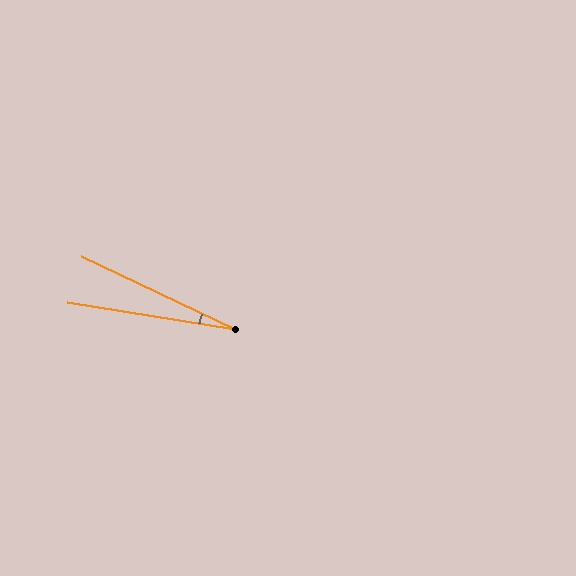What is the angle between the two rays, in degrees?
Approximately 16 degrees.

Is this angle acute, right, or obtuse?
It is acute.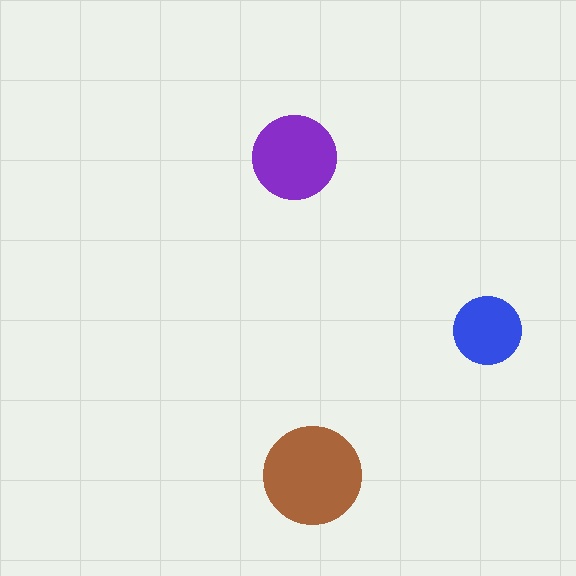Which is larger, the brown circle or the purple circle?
The brown one.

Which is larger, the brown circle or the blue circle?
The brown one.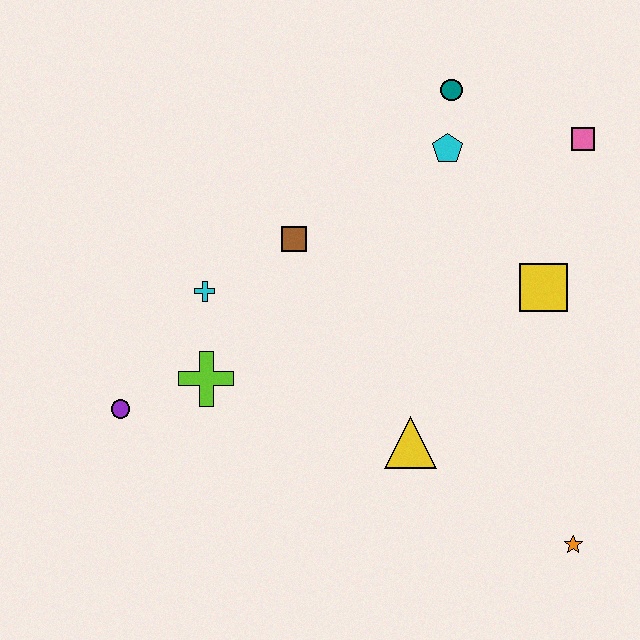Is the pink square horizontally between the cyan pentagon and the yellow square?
No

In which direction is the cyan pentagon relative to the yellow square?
The cyan pentagon is above the yellow square.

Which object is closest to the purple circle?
The lime cross is closest to the purple circle.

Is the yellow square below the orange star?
No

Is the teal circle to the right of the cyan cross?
Yes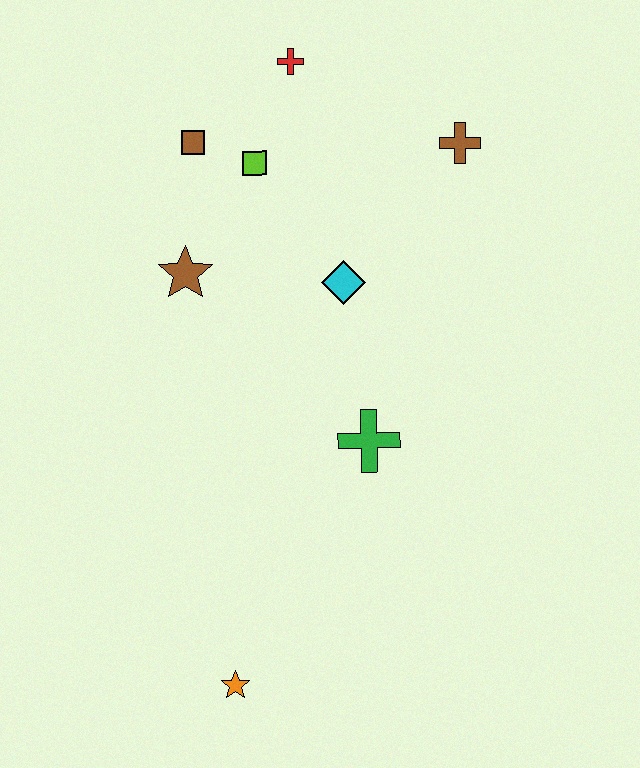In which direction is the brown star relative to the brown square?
The brown star is below the brown square.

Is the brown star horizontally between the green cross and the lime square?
No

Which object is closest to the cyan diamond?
The lime square is closest to the cyan diamond.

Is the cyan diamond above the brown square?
No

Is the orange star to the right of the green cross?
No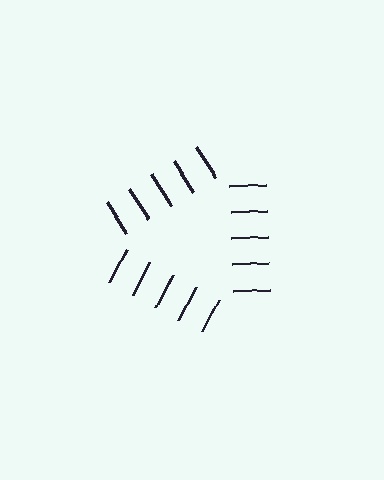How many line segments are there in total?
15 — 5 along each of the 3 edges.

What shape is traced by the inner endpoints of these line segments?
An illusory triangle — the line segments terminate on its edges but no continuous stroke is drawn.